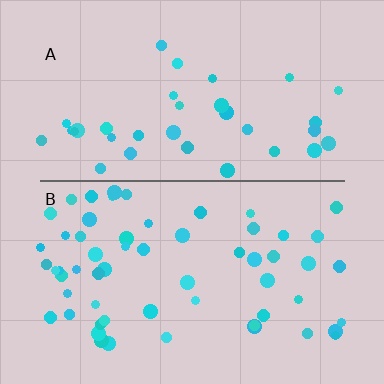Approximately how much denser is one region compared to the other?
Approximately 1.7× — region B over region A.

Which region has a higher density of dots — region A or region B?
B (the bottom).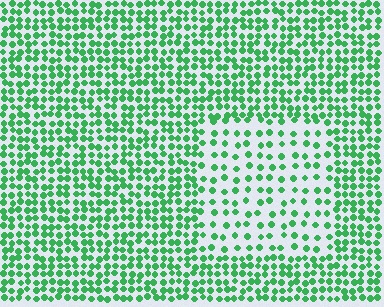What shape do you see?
I see a rectangle.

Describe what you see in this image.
The image contains small green elements arranged at two different densities. A rectangle-shaped region is visible where the elements are less densely packed than the surrounding area.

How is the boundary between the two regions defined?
The boundary is defined by a change in element density (approximately 2.1x ratio). All elements are the same color, size, and shape.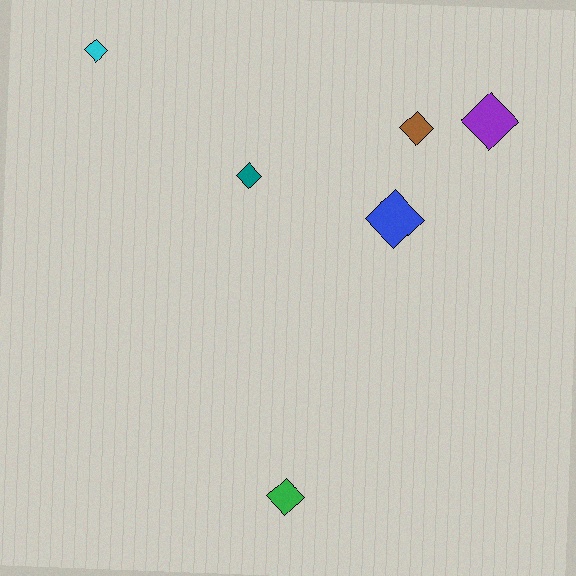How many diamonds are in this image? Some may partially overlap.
There are 6 diamonds.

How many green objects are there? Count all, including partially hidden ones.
There is 1 green object.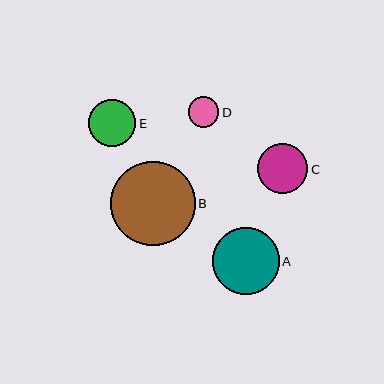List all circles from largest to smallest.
From largest to smallest: B, A, C, E, D.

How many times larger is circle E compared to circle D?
Circle E is approximately 1.5 times the size of circle D.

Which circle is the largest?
Circle B is the largest with a size of approximately 84 pixels.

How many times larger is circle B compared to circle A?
Circle B is approximately 1.3 times the size of circle A.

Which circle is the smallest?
Circle D is the smallest with a size of approximately 31 pixels.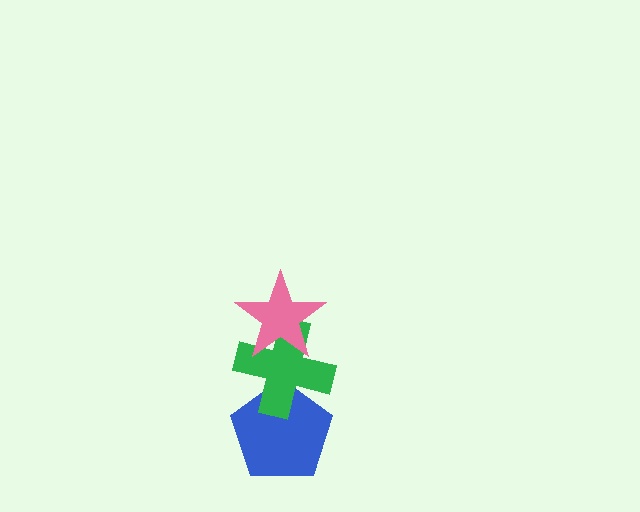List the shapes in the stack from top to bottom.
From top to bottom: the pink star, the green cross, the blue pentagon.